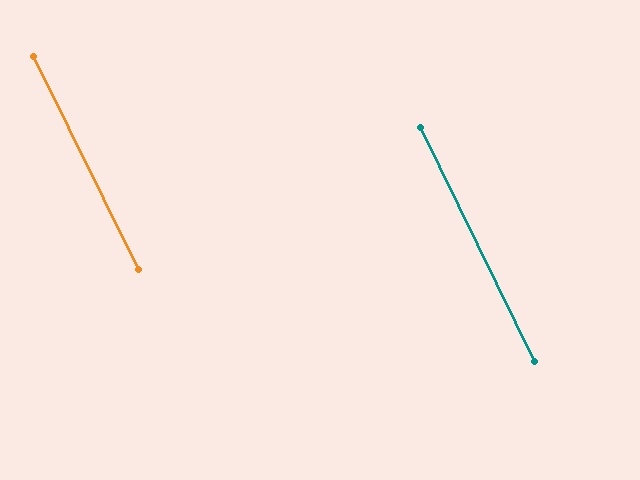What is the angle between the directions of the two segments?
Approximately 0 degrees.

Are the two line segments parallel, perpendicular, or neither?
Parallel — their directions differ by only 0.0°.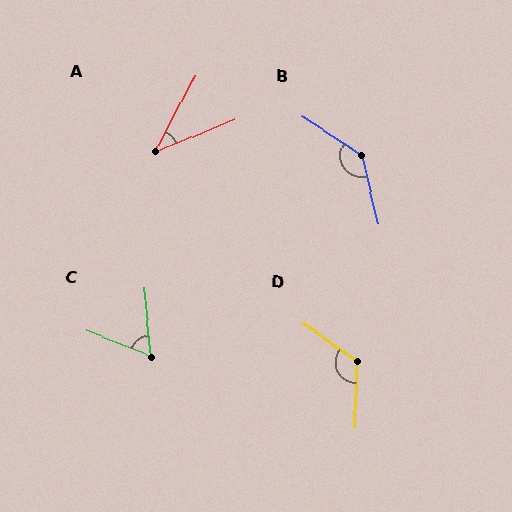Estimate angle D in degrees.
Approximately 123 degrees.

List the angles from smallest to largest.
A (40°), C (63°), D (123°), B (137°).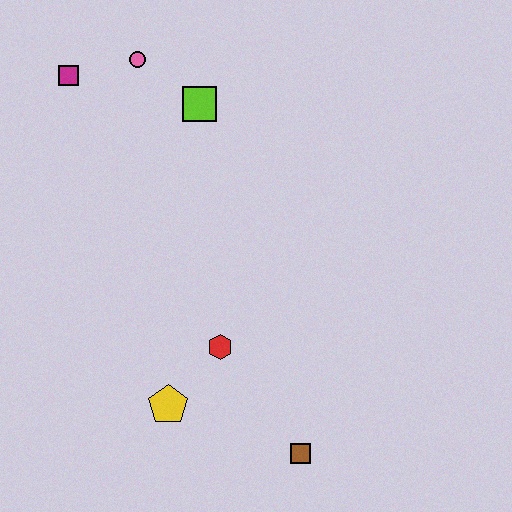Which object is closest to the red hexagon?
The yellow pentagon is closest to the red hexagon.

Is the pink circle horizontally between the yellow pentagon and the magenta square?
Yes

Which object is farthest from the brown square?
The magenta square is farthest from the brown square.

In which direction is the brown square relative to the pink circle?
The brown square is below the pink circle.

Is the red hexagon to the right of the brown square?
No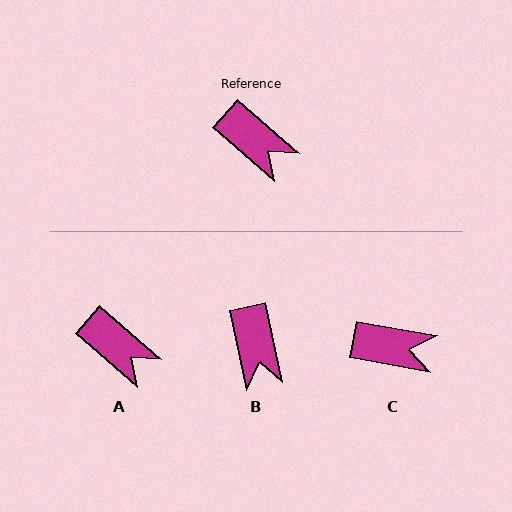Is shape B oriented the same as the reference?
No, it is off by about 37 degrees.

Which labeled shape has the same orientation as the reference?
A.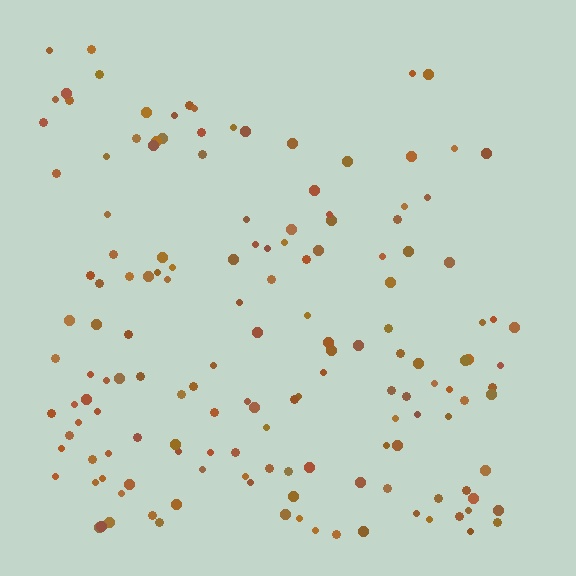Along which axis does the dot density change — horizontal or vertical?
Vertical.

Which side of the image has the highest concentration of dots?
The bottom.